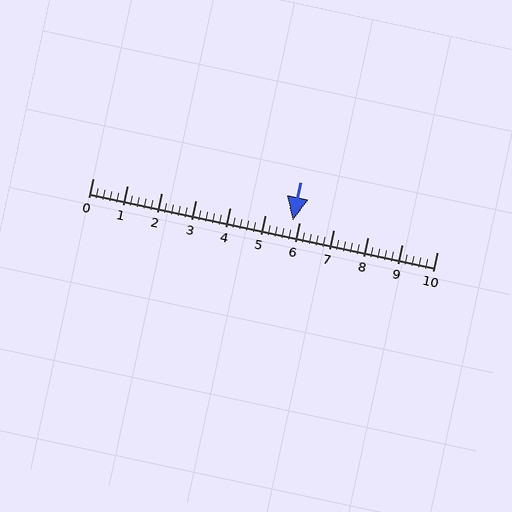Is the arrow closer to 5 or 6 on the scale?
The arrow is closer to 6.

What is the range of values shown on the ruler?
The ruler shows values from 0 to 10.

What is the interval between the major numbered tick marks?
The major tick marks are spaced 1 units apart.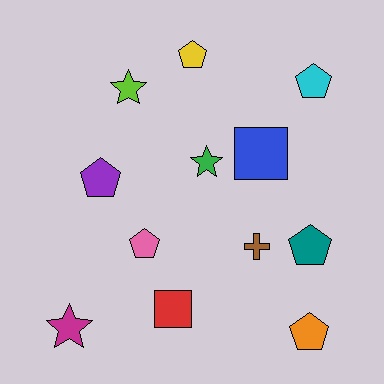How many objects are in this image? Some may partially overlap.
There are 12 objects.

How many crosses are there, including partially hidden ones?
There is 1 cross.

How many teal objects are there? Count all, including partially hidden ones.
There is 1 teal object.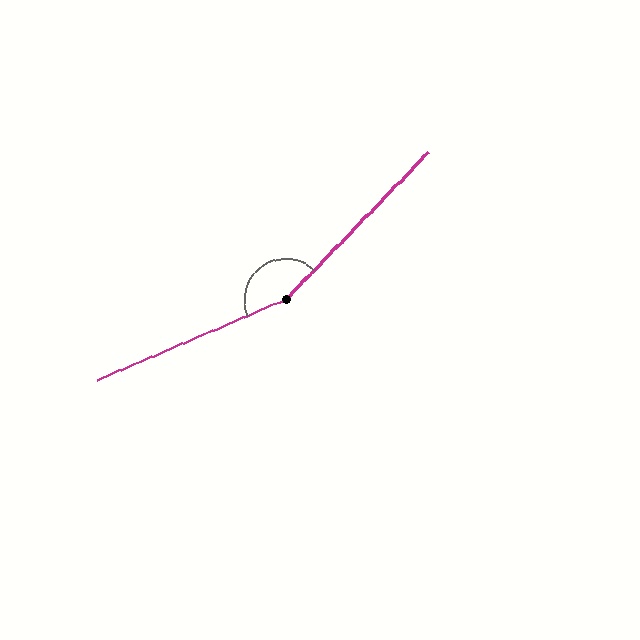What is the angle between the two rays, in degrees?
Approximately 157 degrees.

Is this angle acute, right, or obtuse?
It is obtuse.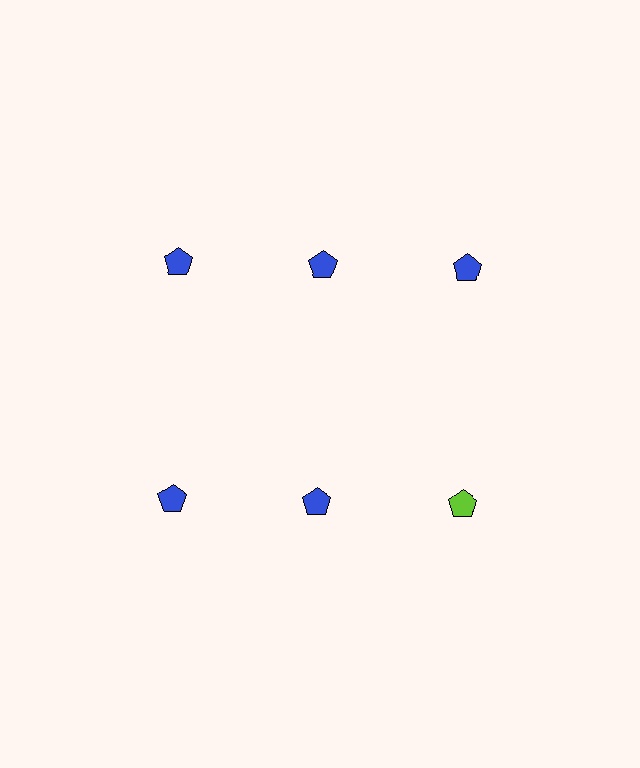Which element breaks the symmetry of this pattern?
The lime pentagon in the second row, center column breaks the symmetry. All other shapes are blue pentagons.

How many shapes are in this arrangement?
There are 6 shapes arranged in a grid pattern.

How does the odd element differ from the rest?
It has a different color: lime instead of blue.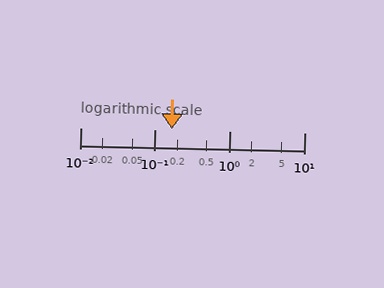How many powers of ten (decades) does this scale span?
The scale spans 3 decades, from 0.01 to 10.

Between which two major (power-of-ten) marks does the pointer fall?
The pointer is between 0.1 and 1.